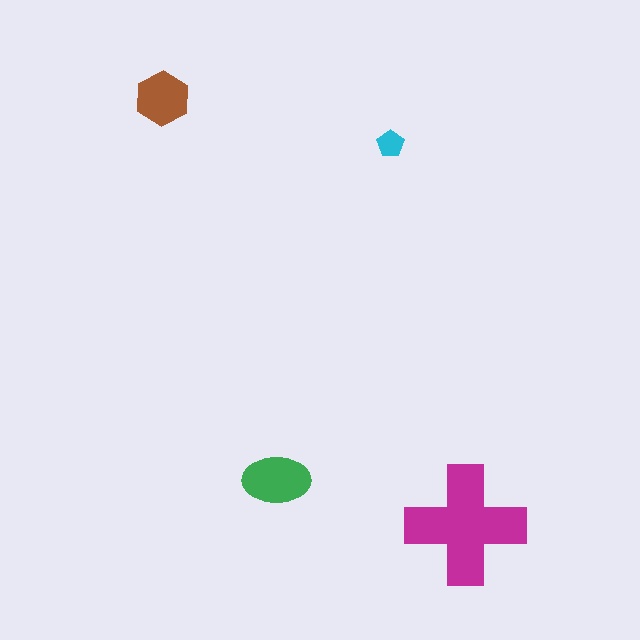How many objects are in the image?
There are 4 objects in the image.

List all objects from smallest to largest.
The cyan pentagon, the brown hexagon, the green ellipse, the magenta cross.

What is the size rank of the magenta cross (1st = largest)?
1st.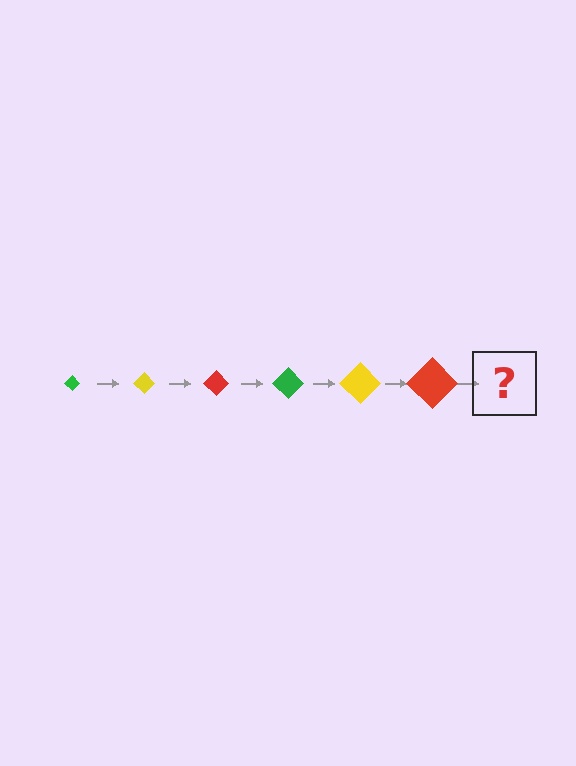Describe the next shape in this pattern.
It should be a green diamond, larger than the previous one.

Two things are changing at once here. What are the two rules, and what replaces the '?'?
The two rules are that the diamond grows larger each step and the color cycles through green, yellow, and red. The '?' should be a green diamond, larger than the previous one.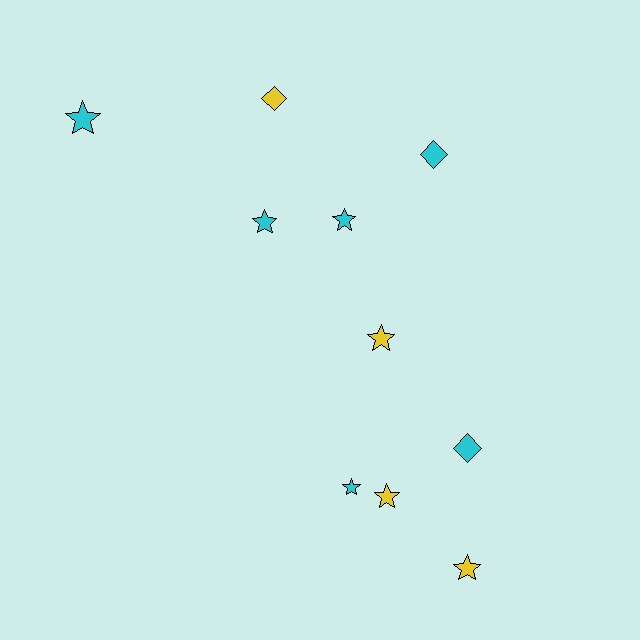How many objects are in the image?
There are 10 objects.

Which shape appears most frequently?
Star, with 7 objects.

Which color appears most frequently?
Cyan, with 6 objects.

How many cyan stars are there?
There are 4 cyan stars.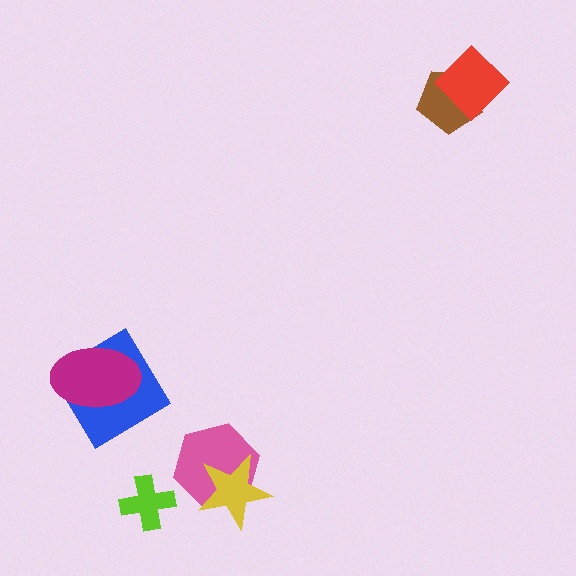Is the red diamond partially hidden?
No, no other shape covers it.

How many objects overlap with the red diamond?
1 object overlaps with the red diamond.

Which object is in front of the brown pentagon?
The red diamond is in front of the brown pentagon.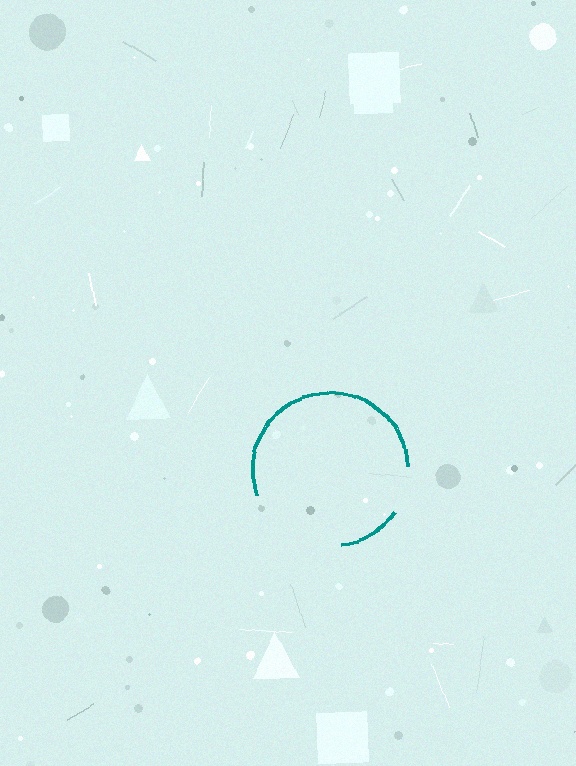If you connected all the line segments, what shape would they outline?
They would outline a circle.